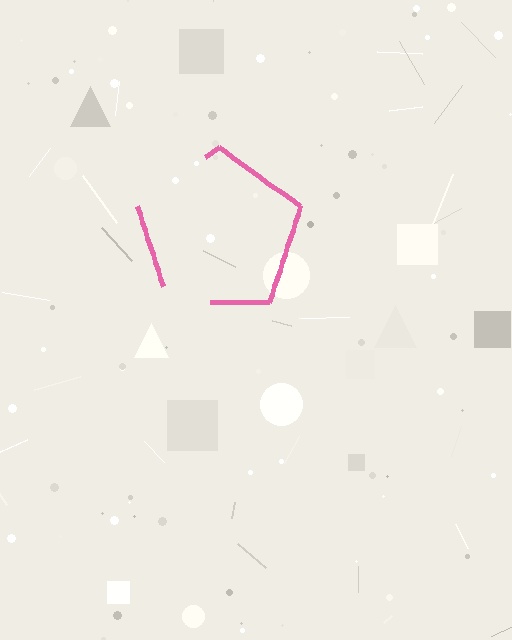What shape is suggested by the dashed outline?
The dashed outline suggests a pentagon.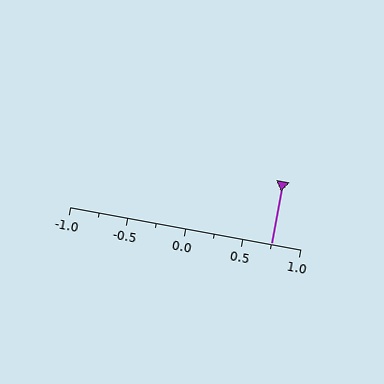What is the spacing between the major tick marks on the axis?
The major ticks are spaced 0.5 apart.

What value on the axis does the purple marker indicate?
The marker indicates approximately 0.75.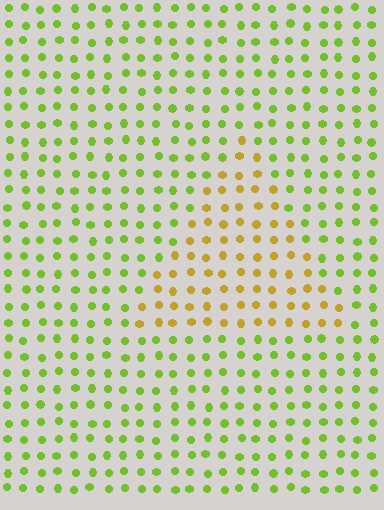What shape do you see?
I see a triangle.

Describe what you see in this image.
The image is filled with small lime elements in a uniform arrangement. A triangle-shaped region is visible where the elements are tinted to a slightly different hue, forming a subtle color boundary.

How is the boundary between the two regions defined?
The boundary is defined purely by a slight shift in hue (about 45 degrees). Spacing, size, and orientation are identical on both sides.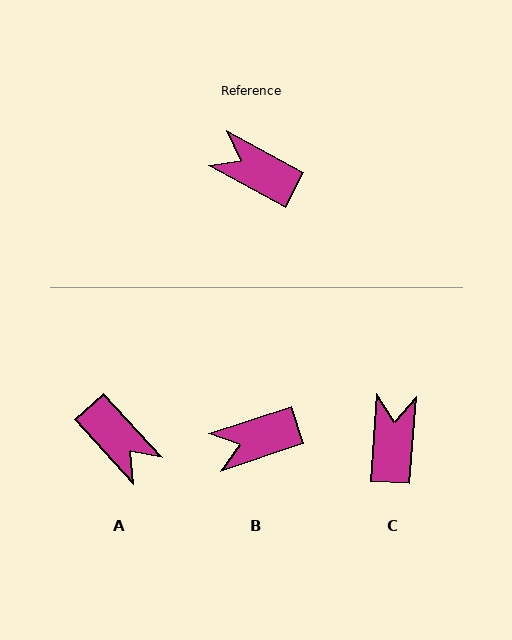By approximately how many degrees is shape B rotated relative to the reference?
Approximately 47 degrees counter-clockwise.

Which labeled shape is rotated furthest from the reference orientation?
A, about 161 degrees away.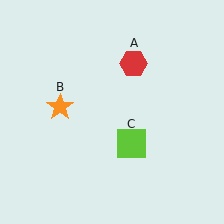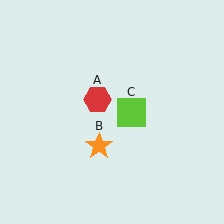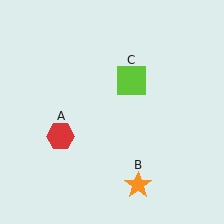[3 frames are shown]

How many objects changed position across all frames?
3 objects changed position: red hexagon (object A), orange star (object B), lime square (object C).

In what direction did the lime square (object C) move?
The lime square (object C) moved up.